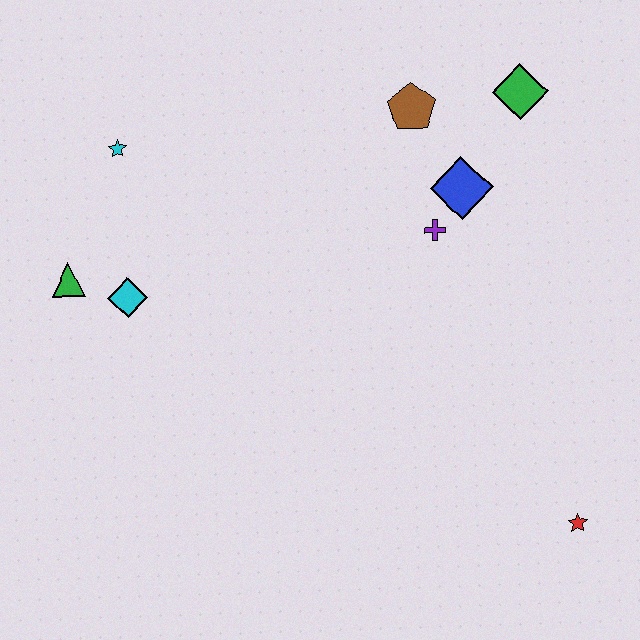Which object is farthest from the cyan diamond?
The red star is farthest from the cyan diamond.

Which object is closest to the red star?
The purple cross is closest to the red star.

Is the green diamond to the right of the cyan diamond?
Yes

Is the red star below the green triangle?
Yes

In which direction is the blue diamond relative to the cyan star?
The blue diamond is to the right of the cyan star.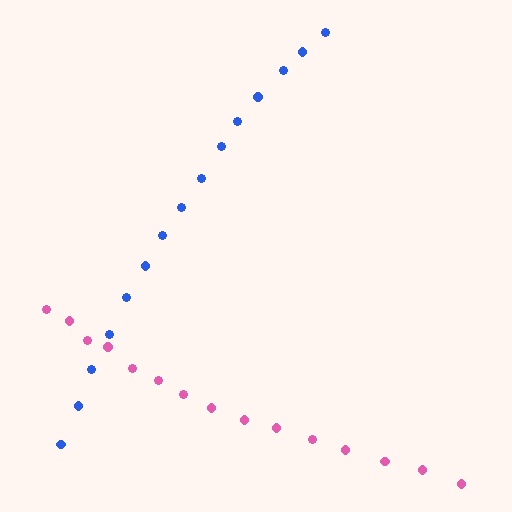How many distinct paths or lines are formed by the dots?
There are 2 distinct paths.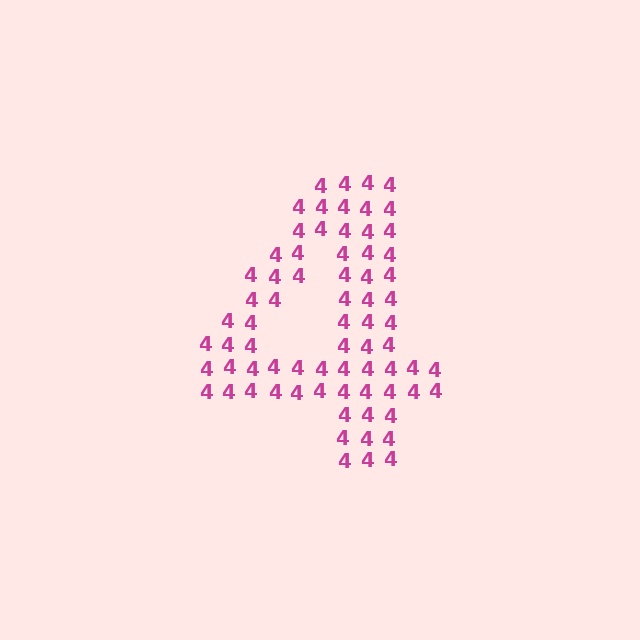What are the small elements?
The small elements are digit 4's.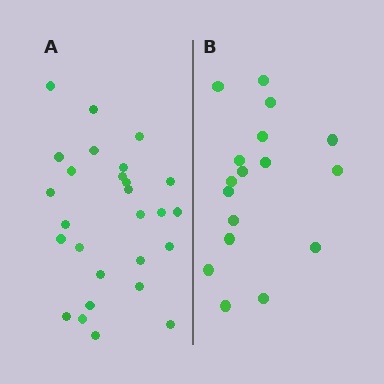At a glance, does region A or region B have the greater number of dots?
Region A (the left region) has more dots.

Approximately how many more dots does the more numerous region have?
Region A has roughly 10 or so more dots than region B.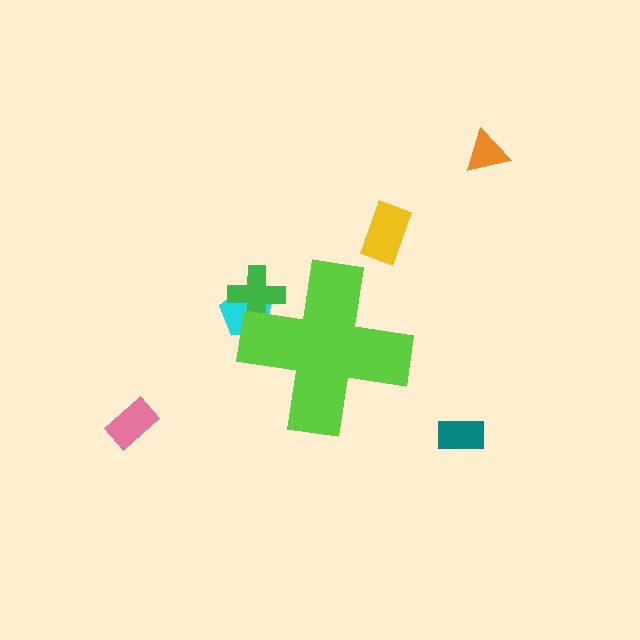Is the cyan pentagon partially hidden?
Yes, the cyan pentagon is partially hidden behind the lime cross.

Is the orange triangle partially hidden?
No, the orange triangle is fully visible.